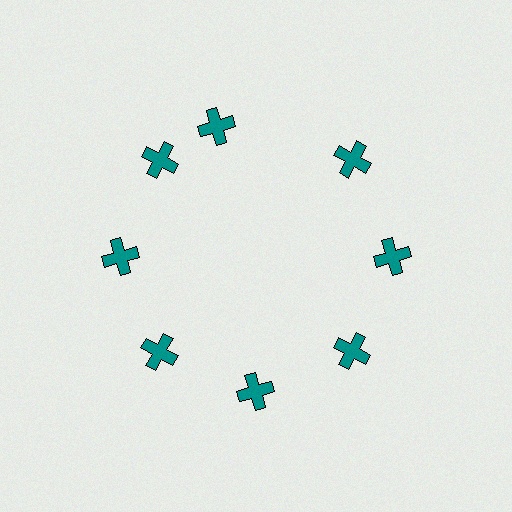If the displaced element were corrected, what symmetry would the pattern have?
It would have 8-fold rotational symmetry — the pattern would map onto itself every 45 degrees.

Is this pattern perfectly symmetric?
No. The 8 teal crosses are arranged in a ring, but one element near the 12 o'clock position is rotated out of alignment along the ring, breaking the 8-fold rotational symmetry.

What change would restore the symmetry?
The symmetry would be restored by rotating it back into even spacing with its neighbors so that all 8 crosses sit at equal angles and equal distance from the center.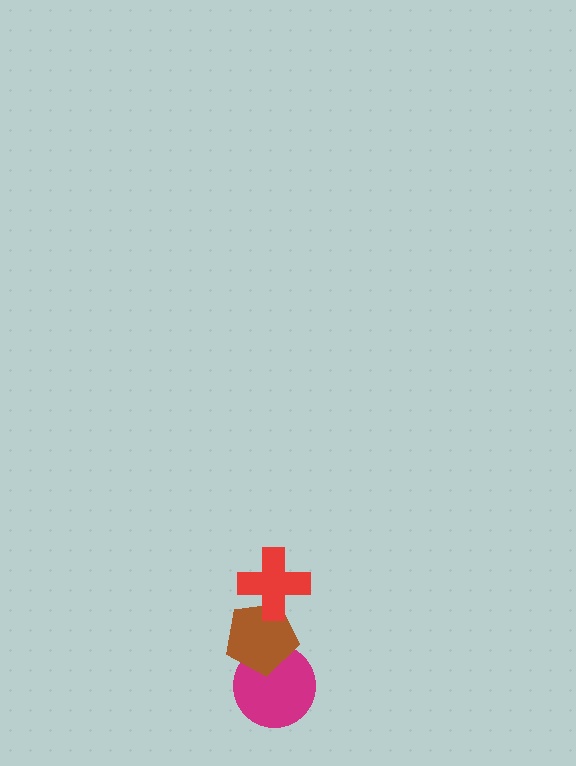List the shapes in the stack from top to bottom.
From top to bottom: the red cross, the brown pentagon, the magenta circle.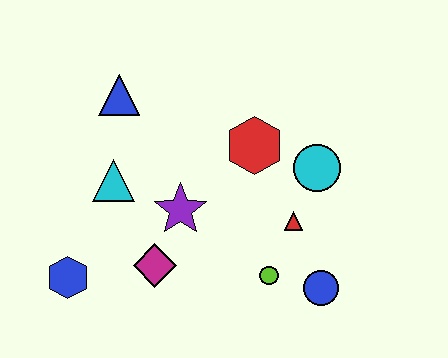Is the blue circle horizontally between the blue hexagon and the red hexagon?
No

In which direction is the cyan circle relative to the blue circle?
The cyan circle is above the blue circle.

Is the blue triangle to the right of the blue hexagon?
Yes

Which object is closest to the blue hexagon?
The magenta diamond is closest to the blue hexagon.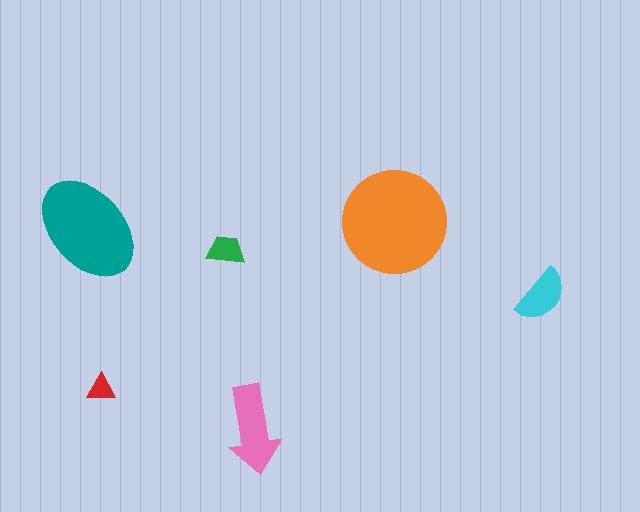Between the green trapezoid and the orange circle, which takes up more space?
The orange circle.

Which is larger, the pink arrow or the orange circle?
The orange circle.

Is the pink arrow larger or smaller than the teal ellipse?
Smaller.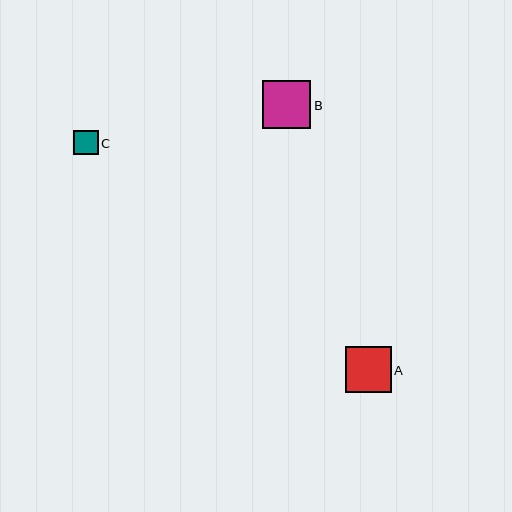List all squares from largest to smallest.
From largest to smallest: B, A, C.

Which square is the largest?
Square B is the largest with a size of approximately 48 pixels.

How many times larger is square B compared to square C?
Square B is approximately 2.0 times the size of square C.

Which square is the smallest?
Square C is the smallest with a size of approximately 24 pixels.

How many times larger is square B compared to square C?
Square B is approximately 2.0 times the size of square C.